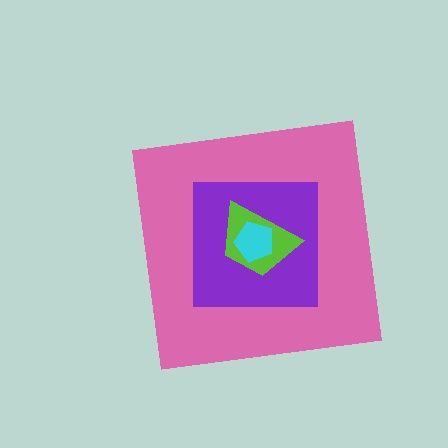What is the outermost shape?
The pink square.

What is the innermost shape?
The cyan pentagon.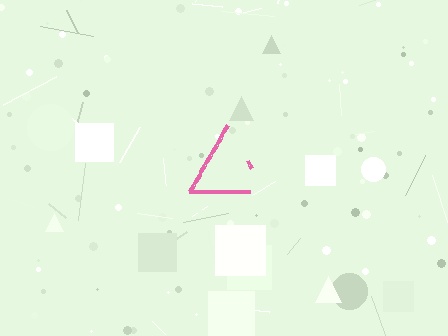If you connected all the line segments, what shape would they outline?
They would outline a triangle.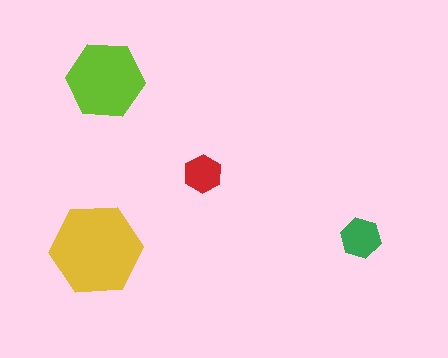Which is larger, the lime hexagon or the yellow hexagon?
The yellow one.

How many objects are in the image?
There are 4 objects in the image.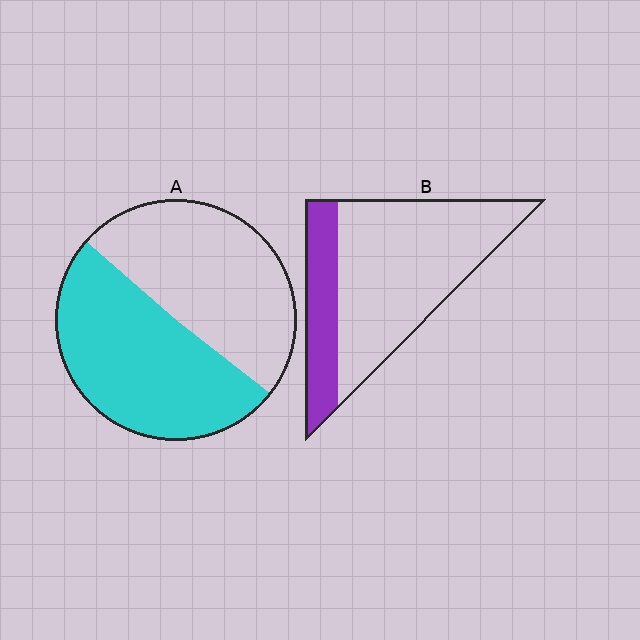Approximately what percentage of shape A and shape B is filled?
A is approximately 50% and B is approximately 25%.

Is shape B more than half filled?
No.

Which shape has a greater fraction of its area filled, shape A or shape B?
Shape A.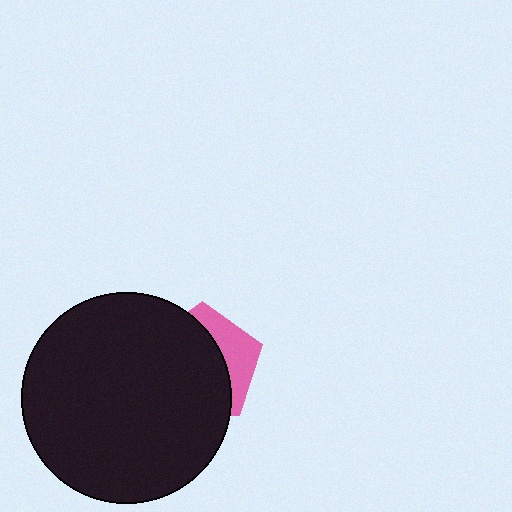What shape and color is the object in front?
The object in front is a black circle.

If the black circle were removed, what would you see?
You would see the complete pink pentagon.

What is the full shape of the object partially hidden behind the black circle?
The partially hidden object is a pink pentagon.